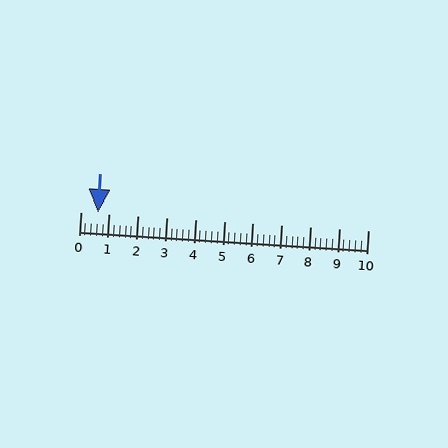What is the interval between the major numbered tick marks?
The major tick marks are spaced 1 units apart.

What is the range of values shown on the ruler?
The ruler shows values from 0 to 10.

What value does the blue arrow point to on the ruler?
The blue arrow points to approximately 0.6.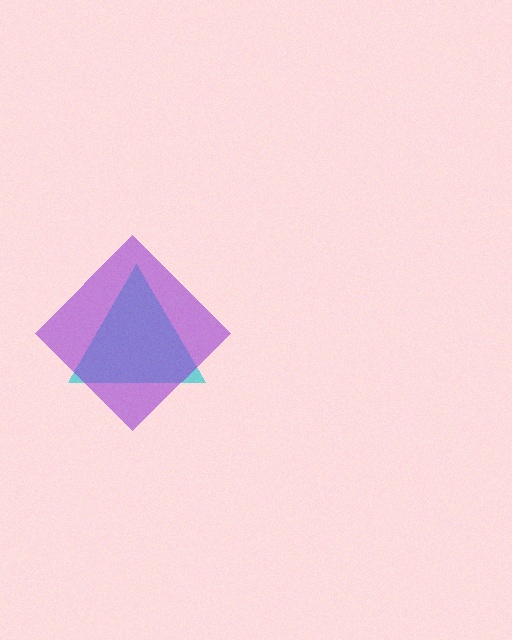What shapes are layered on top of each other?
The layered shapes are: a cyan triangle, a purple diamond.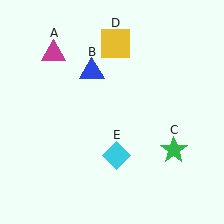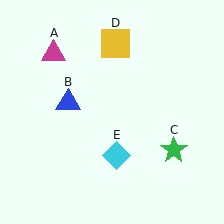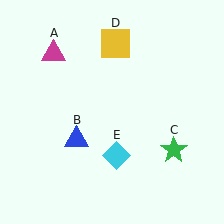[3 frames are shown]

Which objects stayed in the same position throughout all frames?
Magenta triangle (object A) and green star (object C) and yellow square (object D) and cyan diamond (object E) remained stationary.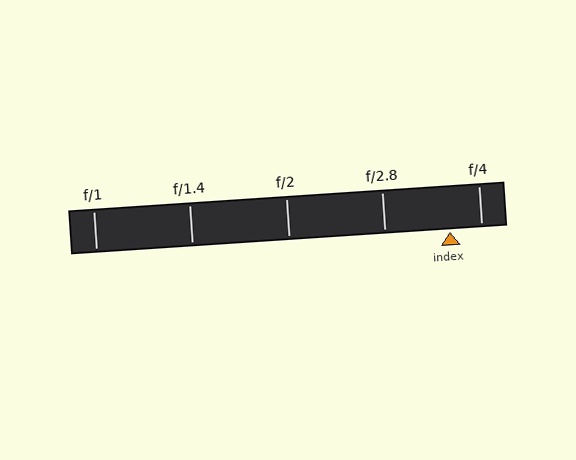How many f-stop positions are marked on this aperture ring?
There are 5 f-stop positions marked.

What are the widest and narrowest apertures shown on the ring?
The widest aperture shown is f/1 and the narrowest is f/4.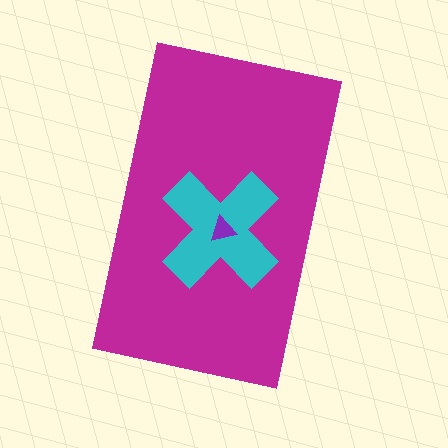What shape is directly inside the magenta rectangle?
The cyan cross.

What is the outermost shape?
The magenta rectangle.